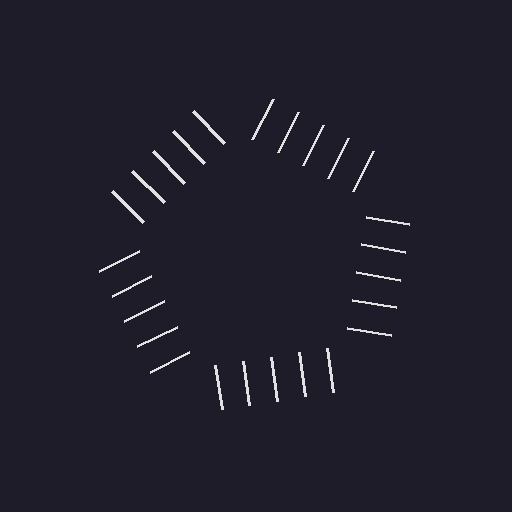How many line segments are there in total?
25 — 5 along each of the 5 edges.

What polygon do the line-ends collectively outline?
An illusory pentagon — the line segments terminate on its edges but no continuous stroke is drawn.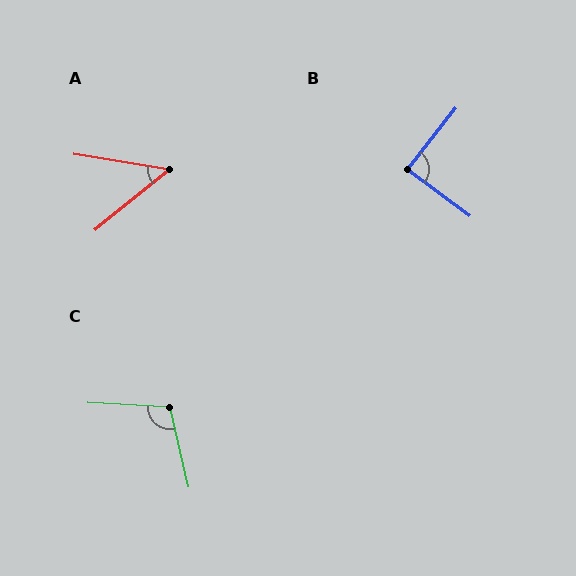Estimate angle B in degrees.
Approximately 89 degrees.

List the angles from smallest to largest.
A (48°), B (89°), C (106°).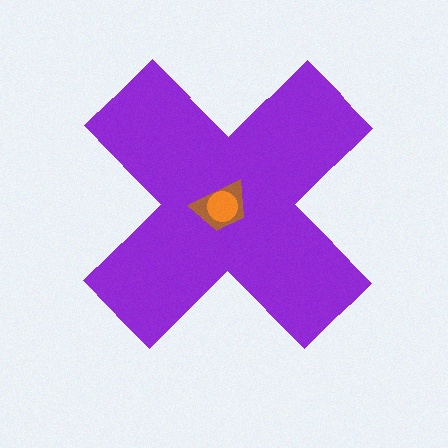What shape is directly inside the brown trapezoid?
The orange circle.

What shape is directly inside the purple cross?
The brown trapezoid.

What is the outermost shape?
The purple cross.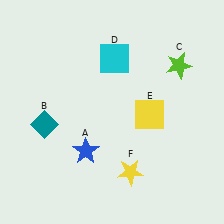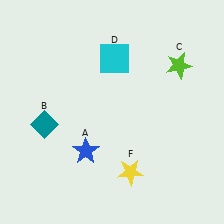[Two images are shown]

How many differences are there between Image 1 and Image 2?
There is 1 difference between the two images.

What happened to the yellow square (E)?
The yellow square (E) was removed in Image 2. It was in the bottom-right area of Image 1.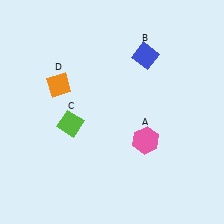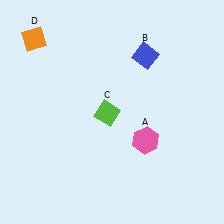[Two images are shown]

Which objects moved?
The objects that moved are: the lime diamond (C), the orange diamond (D).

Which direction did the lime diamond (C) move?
The lime diamond (C) moved right.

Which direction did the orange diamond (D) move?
The orange diamond (D) moved up.